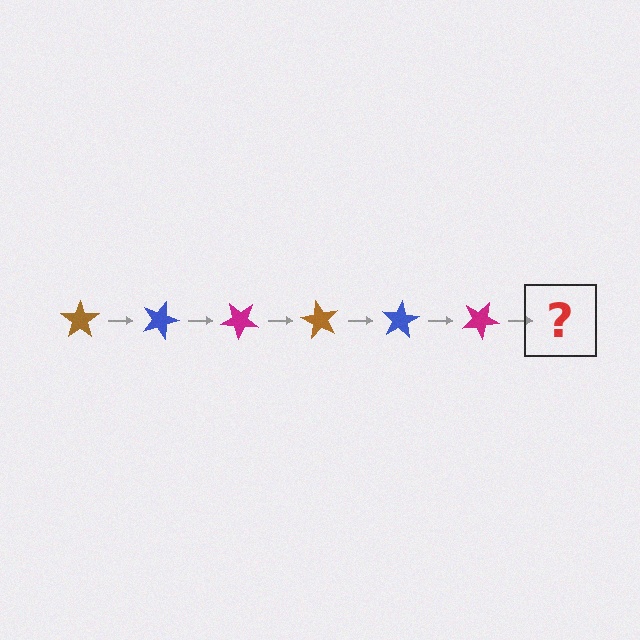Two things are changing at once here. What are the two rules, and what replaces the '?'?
The two rules are that it rotates 20 degrees each step and the color cycles through brown, blue, and magenta. The '?' should be a brown star, rotated 120 degrees from the start.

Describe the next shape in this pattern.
It should be a brown star, rotated 120 degrees from the start.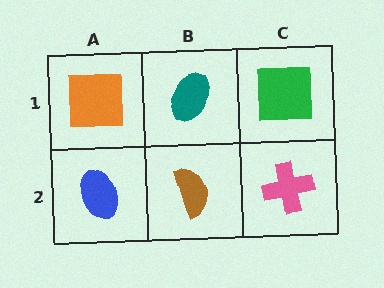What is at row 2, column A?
A blue ellipse.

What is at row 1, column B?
A teal ellipse.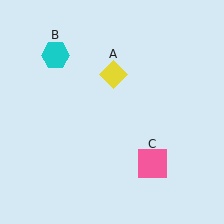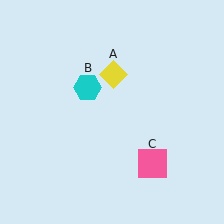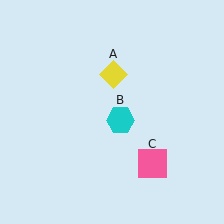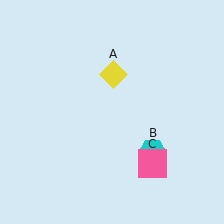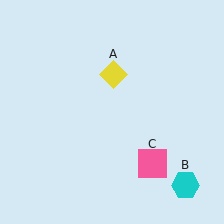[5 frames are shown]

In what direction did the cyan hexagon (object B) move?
The cyan hexagon (object B) moved down and to the right.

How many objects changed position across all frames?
1 object changed position: cyan hexagon (object B).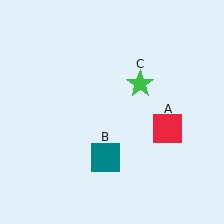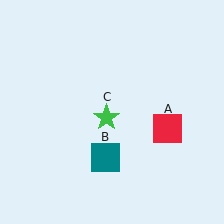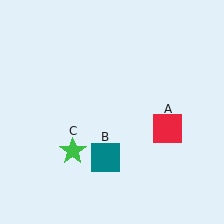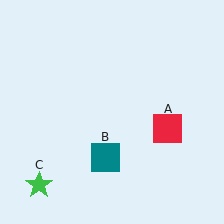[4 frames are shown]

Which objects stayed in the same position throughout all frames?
Red square (object A) and teal square (object B) remained stationary.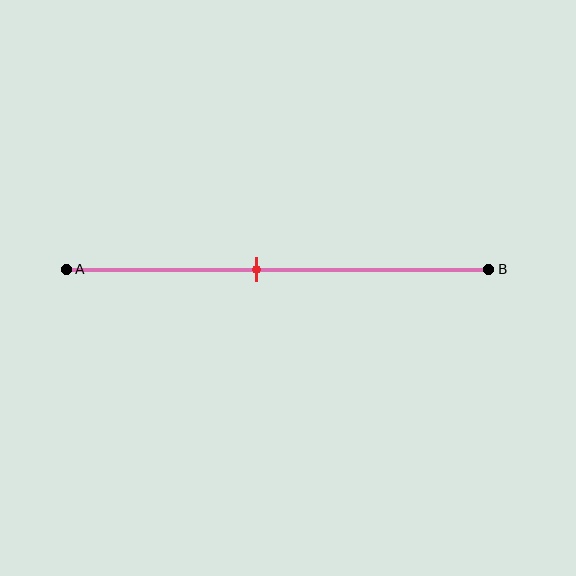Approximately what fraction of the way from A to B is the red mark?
The red mark is approximately 45% of the way from A to B.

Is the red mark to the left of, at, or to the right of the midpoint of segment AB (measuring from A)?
The red mark is to the left of the midpoint of segment AB.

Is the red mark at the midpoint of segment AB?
No, the mark is at about 45% from A, not at the 50% midpoint.